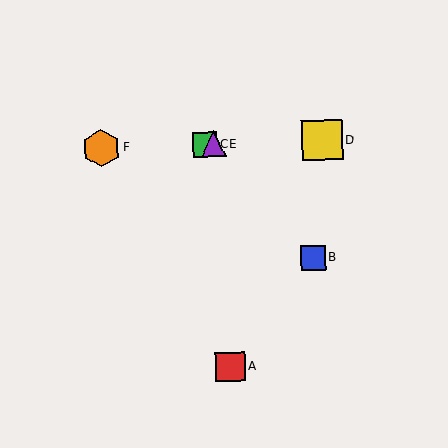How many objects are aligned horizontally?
4 objects (C, D, E, F) are aligned horizontally.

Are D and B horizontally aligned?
No, D is at y≈140 and B is at y≈258.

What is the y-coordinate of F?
Object F is at y≈148.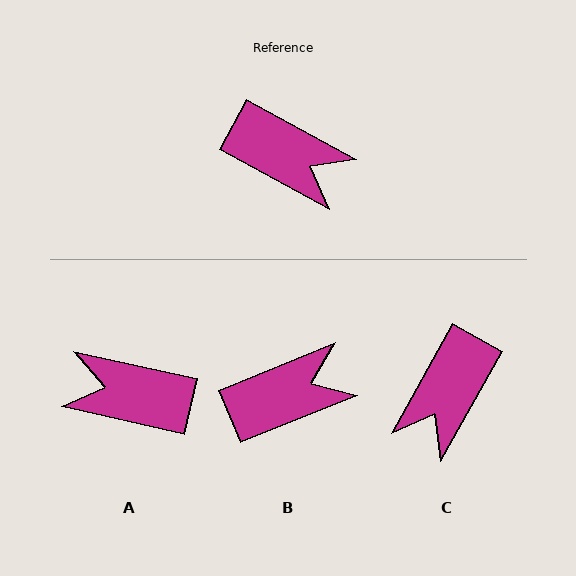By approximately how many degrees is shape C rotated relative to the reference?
Approximately 91 degrees clockwise.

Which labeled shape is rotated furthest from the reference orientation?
A, about 164 degrees away.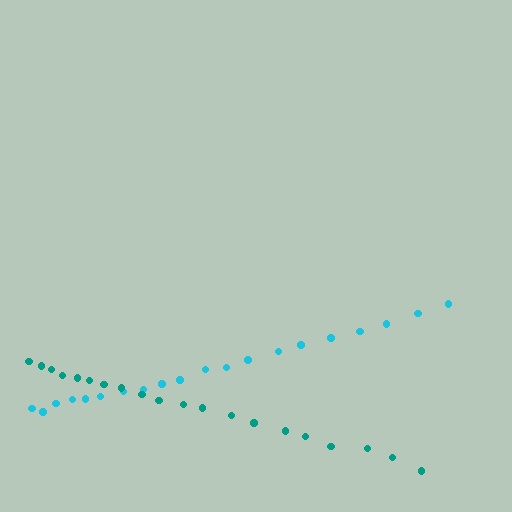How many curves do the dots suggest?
There are 2 distinct paths.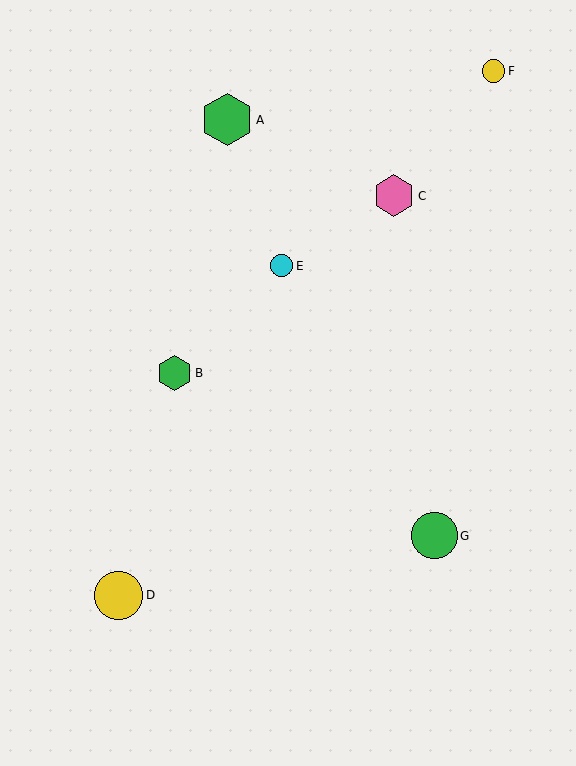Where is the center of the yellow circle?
The center of the yellow circle is at (119, 595).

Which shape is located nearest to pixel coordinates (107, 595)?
The yellow circle (labeled D) at (119, 595) is nearest to that location.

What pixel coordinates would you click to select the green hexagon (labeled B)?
Click at (175, 373) to select the green hexagon B.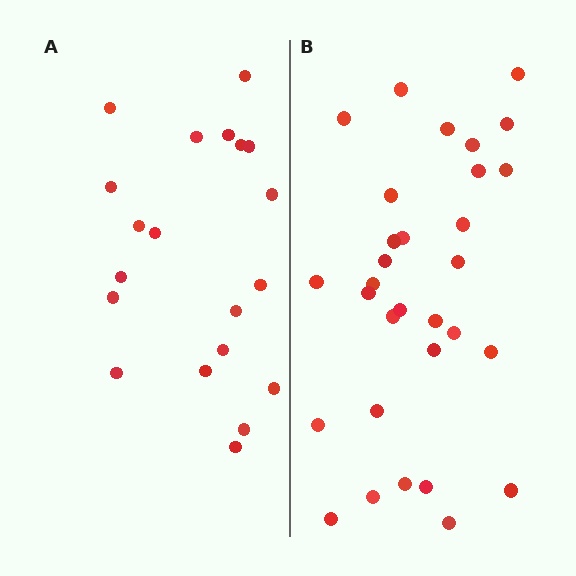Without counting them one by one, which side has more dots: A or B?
Region B (the right region) has more dots.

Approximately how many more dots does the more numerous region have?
Region B has roughly 12 or so more dots than region A.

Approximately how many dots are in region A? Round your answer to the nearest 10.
About 20 dots.